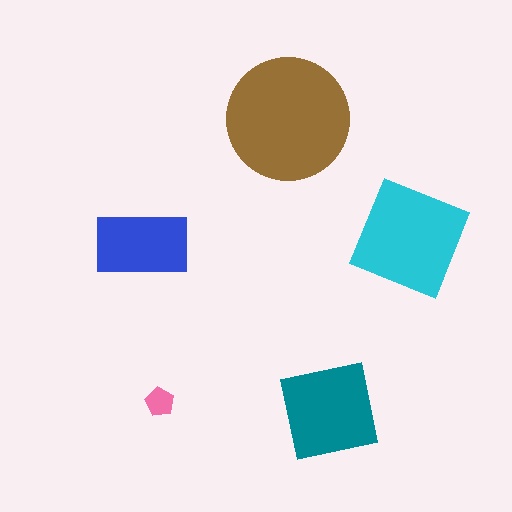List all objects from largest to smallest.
The brown circle, the cyan square, the teal square, the blue rectangle, the pink pentagon.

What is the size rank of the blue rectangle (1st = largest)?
4th.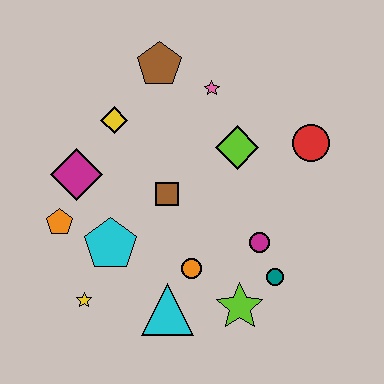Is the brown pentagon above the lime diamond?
Yes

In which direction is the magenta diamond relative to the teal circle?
The magenta diamond is to the left of the teal circle.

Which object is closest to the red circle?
The lime diamond is closest to the red circle.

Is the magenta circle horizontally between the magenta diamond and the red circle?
Yes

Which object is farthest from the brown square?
The red circle is farthest from the brown square.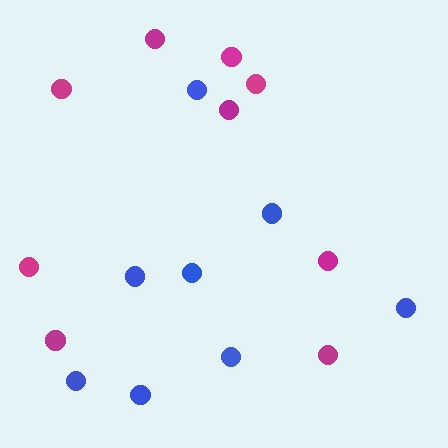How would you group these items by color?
There are 2 groups: one group of blue circles (8) and one group of magenta circles (9).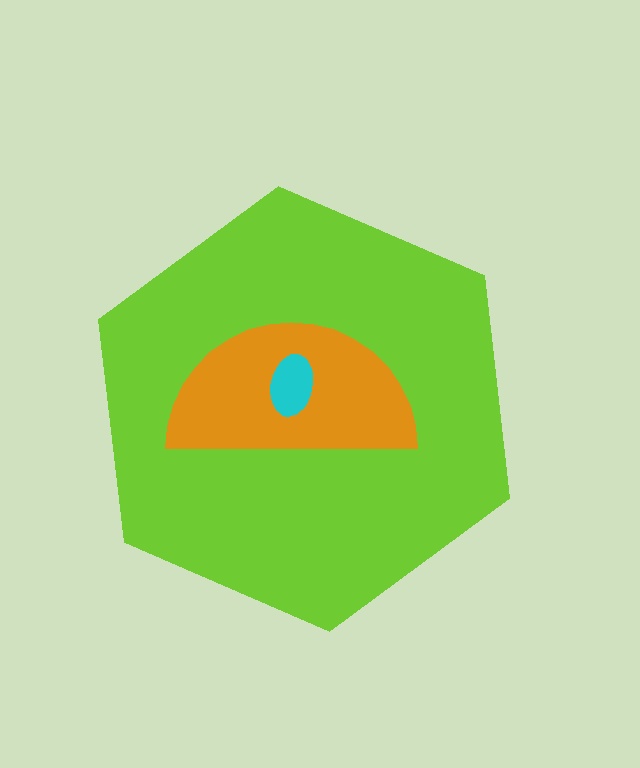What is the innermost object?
The cyan ellipse.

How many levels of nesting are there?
3.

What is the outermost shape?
The lime hexagon.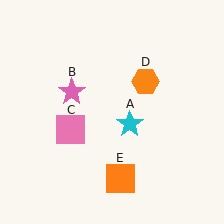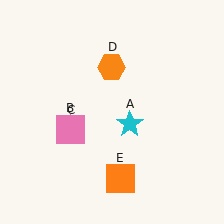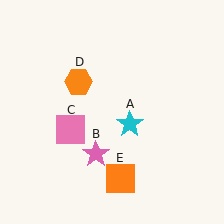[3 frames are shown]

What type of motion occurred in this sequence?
The pink star (object B), orange hexagon (object D) rotated counterclockwise around the center of the scene.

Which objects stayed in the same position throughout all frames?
Cyan star (object A) and pink square (object C) and orange square (object E) remained stationary.